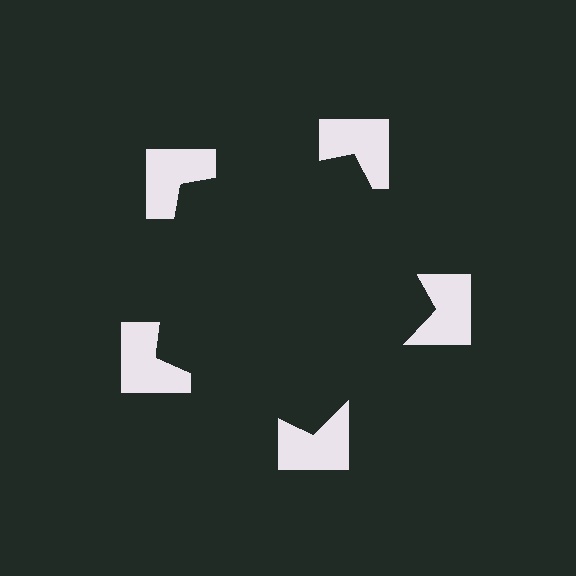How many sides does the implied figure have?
5 sides.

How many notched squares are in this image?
There are 5 — one at each vertex of the illusory pentagon.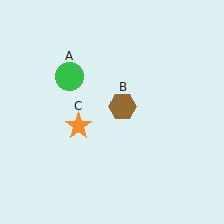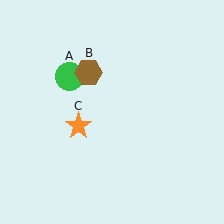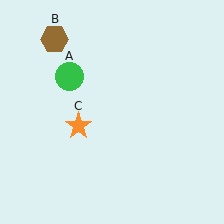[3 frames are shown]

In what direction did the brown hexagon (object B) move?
The brown hexagon (object B) moved up and to the left.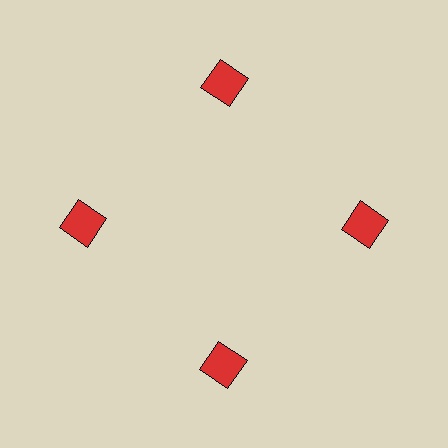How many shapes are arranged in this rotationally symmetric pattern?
There are 4 shapes, arranged in 4 groups of 1.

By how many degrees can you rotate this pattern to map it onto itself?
The pattern maps onto itself every 90 degrees of rotation.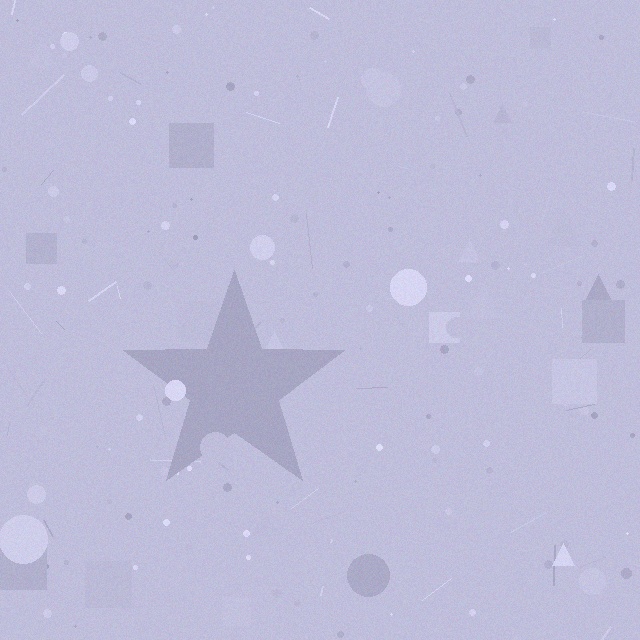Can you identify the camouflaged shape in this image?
The camouflaged shape is a star.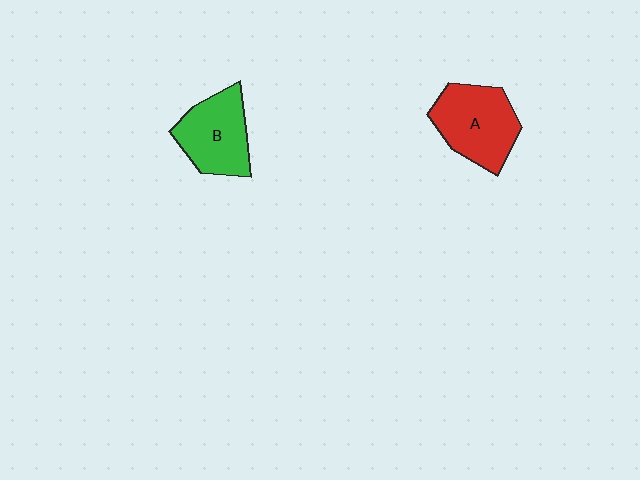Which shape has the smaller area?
Shape B (green).